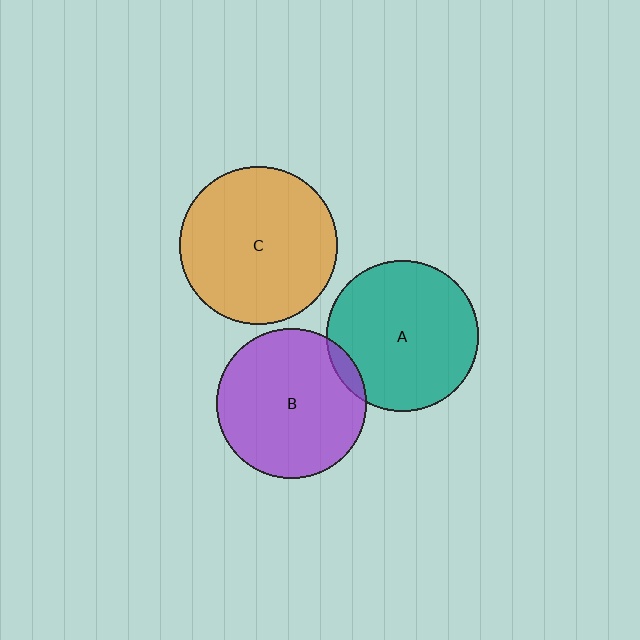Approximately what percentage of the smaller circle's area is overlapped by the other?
Approximately 5%.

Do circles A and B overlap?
Yes.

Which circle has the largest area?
Circle C (orange).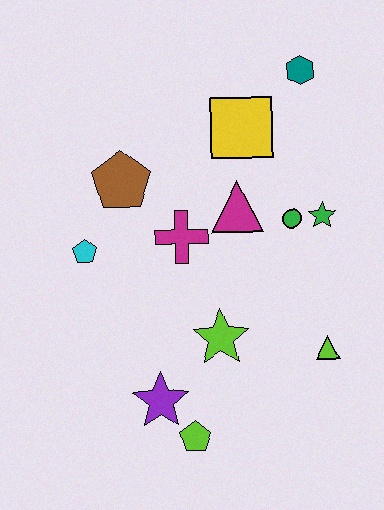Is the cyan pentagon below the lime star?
No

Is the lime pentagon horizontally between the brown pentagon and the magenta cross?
No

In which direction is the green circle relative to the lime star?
The green circle is above the lime star.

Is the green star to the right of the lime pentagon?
Yes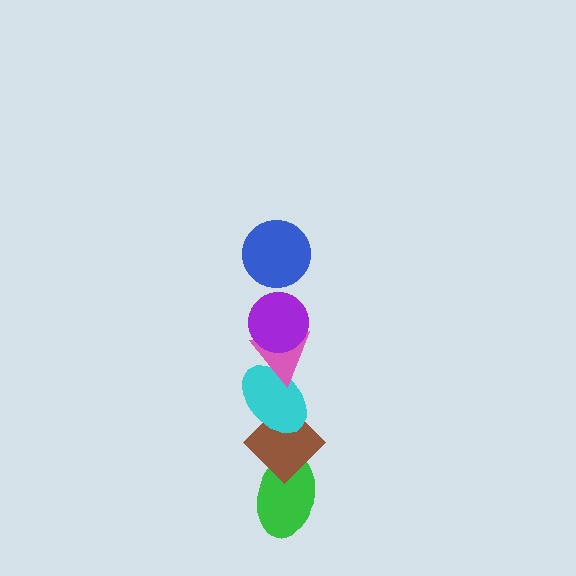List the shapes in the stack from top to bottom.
From top to bottom: the blue circle, the purple circle, the pink triangle, the cyan ellipse, the brown diamond, the green ellipse.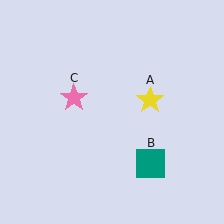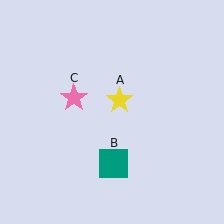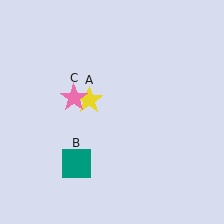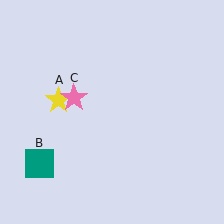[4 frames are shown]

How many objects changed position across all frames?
2 objects changed position: yellow star (object A), teal square (object B).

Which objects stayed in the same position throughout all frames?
Pink star (object C) remained stationary.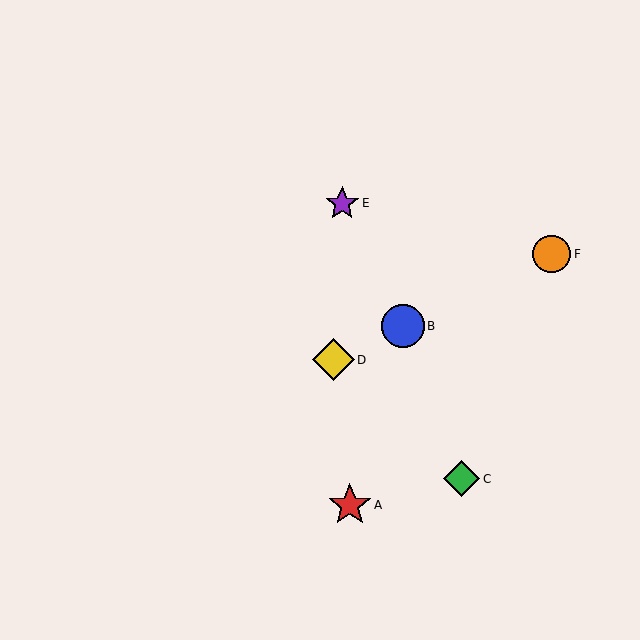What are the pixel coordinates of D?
Object D is at (333, 360).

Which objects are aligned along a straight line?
Objects B, D, F are aligned along a straight line.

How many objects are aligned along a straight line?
3 objects (B, D, F) are aligned along a straight line.